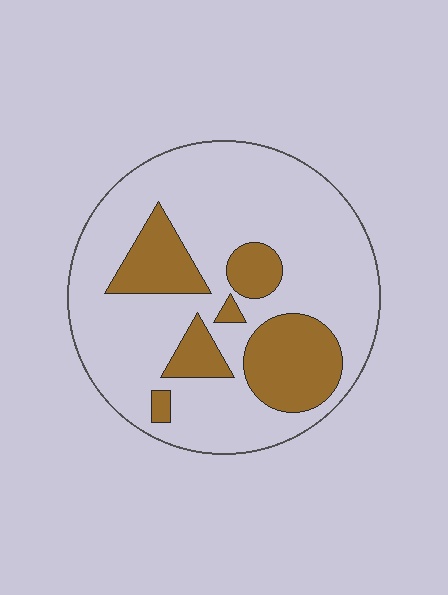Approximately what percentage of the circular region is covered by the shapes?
Approximately 25%.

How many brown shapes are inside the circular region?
6.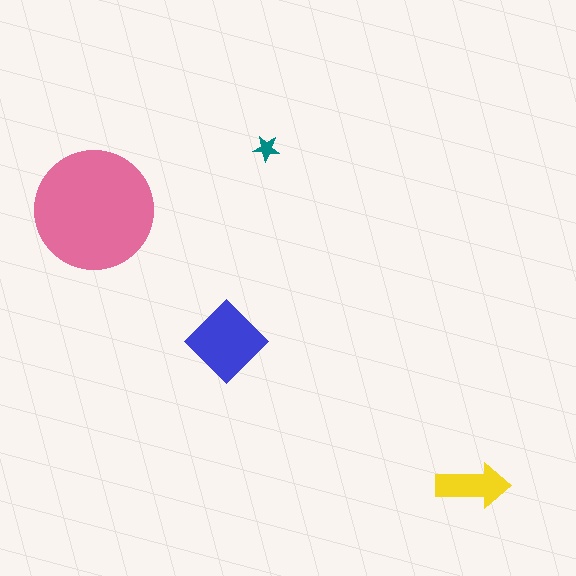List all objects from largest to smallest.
The pink circle, the blue diamond, the yellow arrow, the teal star.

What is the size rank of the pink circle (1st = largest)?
1st.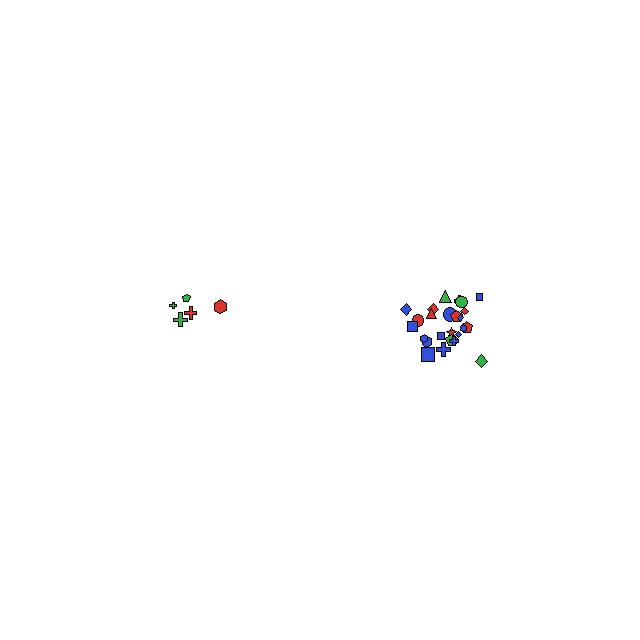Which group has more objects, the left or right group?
The right group.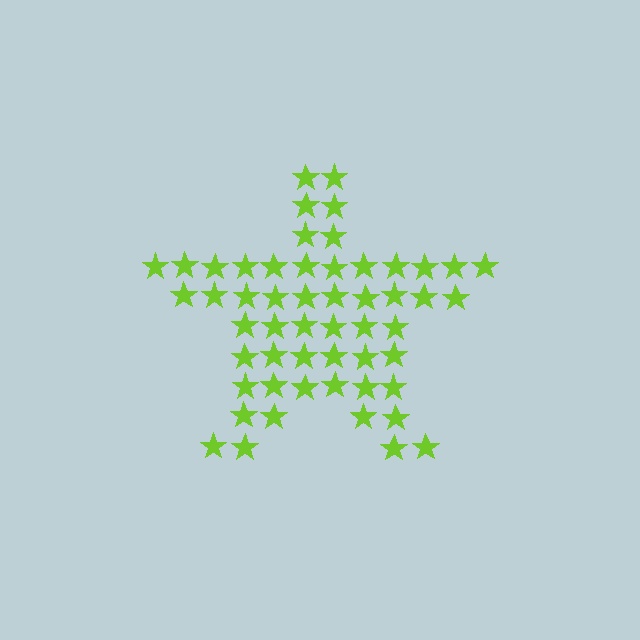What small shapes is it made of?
It is made of small stars.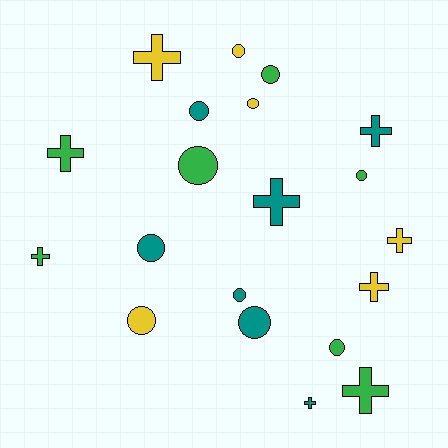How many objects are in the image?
There are 20 objects.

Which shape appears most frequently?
Circle, with 11 objects.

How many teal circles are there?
There are 4 teal circles.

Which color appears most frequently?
Green, with 7 objects.